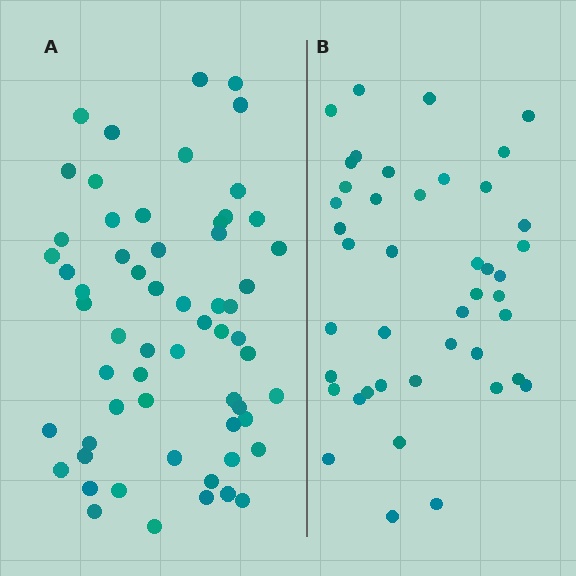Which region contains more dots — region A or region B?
Region A (the left region) has more dots.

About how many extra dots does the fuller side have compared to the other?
Region A has approximately 15 more dots than region B.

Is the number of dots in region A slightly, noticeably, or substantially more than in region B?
Region A has noticeably more, but not dramatically so. The ratio is roughly 1.4 to 1.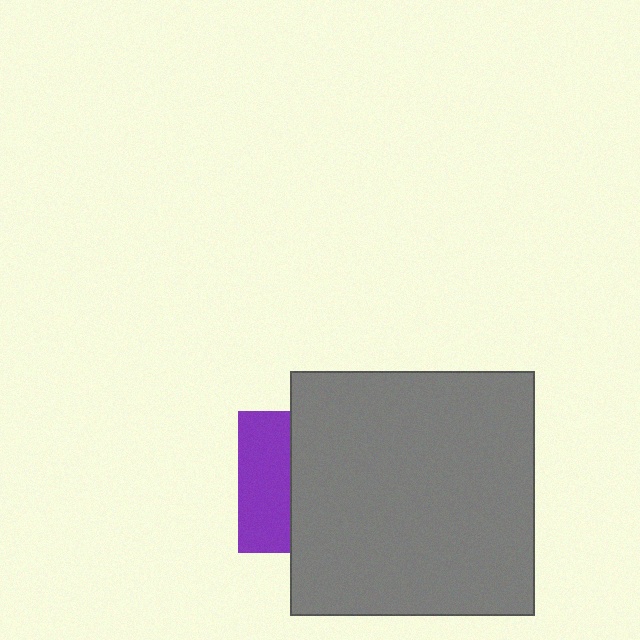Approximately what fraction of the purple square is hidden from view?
Roughly 63% of the purple square is hidden behind the gray square.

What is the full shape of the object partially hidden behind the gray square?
The partially hidden object is a purple square.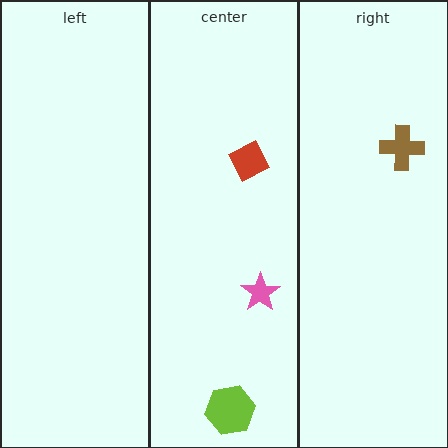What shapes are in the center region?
The red diamond, the pink star, the lime hexagon.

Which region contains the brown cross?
The right region.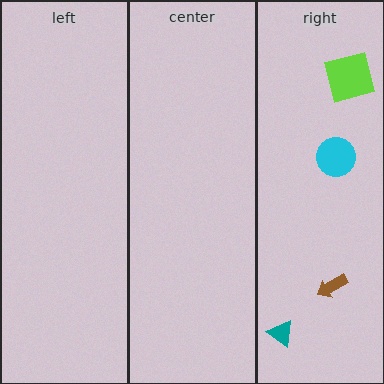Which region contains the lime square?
The right region.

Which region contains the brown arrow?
The right region.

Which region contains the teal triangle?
The right region.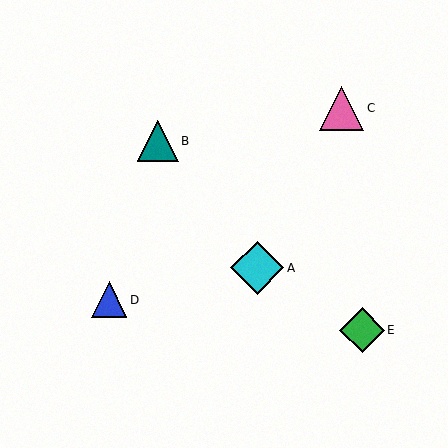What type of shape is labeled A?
Shape A is a cyan diamond.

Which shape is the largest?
The cyan diamond (labeled A) is the largest.